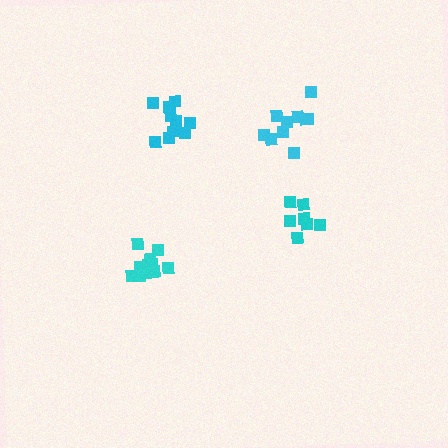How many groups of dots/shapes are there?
There are 4 groups.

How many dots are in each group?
Group 1: 12 dots, Group 2: 10 dots, Group 3: 7 dots, Group 4: 11 dots (40 total).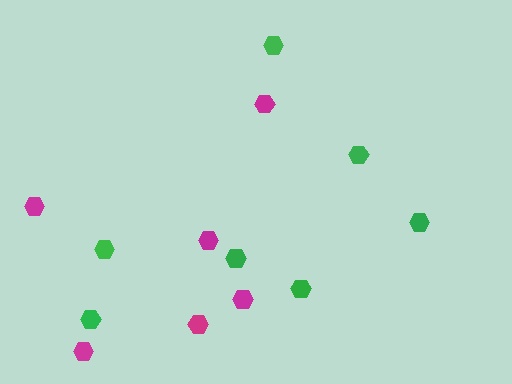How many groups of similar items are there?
There are 2 groups: one group of green hexagons (7) and one group of magenta hexagons (6).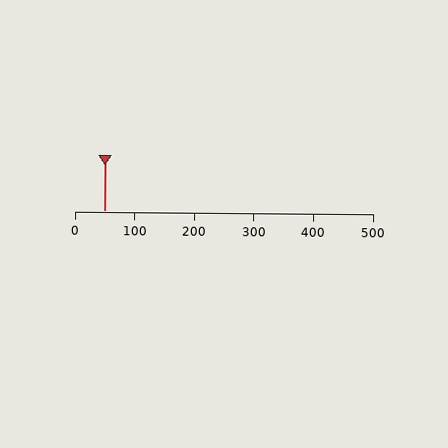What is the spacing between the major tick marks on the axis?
The major ticks are spaced 100 apart.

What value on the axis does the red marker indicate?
The marker indicates approximately 50.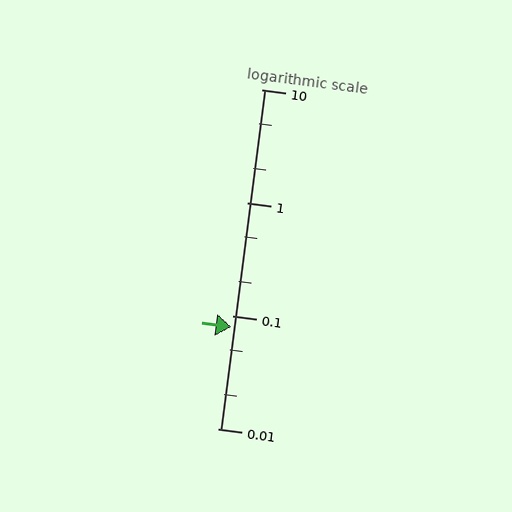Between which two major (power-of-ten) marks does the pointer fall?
The pointer is between 0.01 and 0.1.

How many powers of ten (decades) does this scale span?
The scale spans 3 decades, from 0.01 to 10.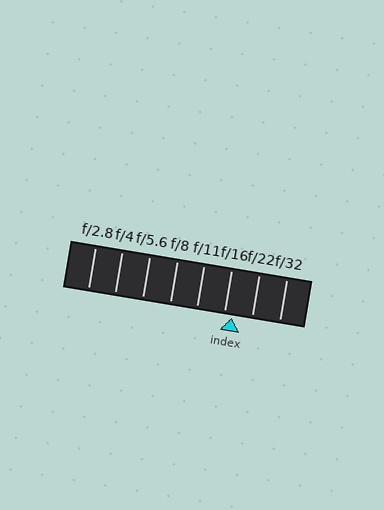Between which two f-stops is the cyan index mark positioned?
The index mark is between f/16 and f/22.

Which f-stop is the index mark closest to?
The index mark is closest to f/16.